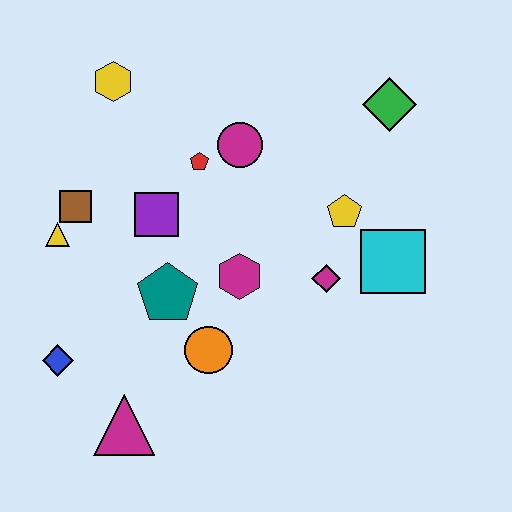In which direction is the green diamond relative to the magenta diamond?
The green diamond is above the magenta diamond.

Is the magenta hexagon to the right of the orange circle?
Yes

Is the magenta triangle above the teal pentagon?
No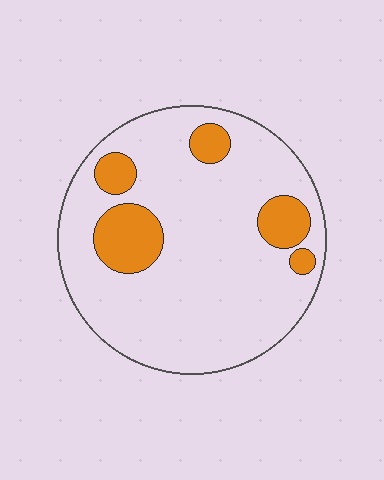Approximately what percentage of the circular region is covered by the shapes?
Approximately 15%.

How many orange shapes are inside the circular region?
5.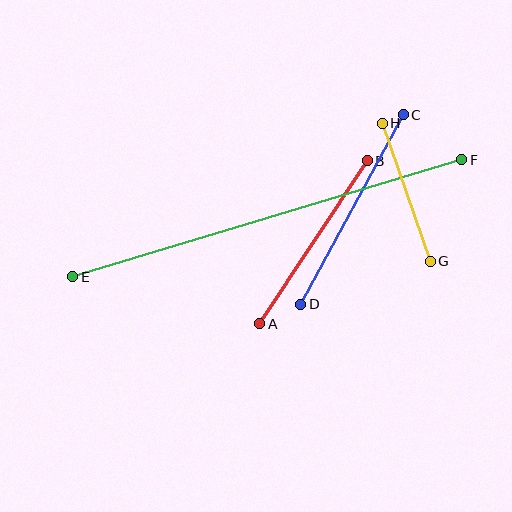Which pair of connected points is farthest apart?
Points E and F are farthest apart.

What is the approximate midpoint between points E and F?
The midpoint is at approximately (267, 218) pixels.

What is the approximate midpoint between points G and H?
The midpoint is at approximately (406, 192) pixels.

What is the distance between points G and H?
The distance is approximately 146 pixels.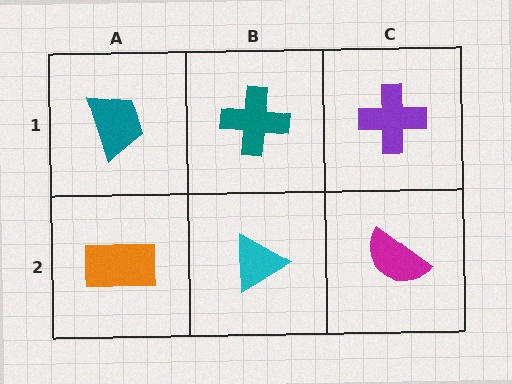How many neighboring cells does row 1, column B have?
3.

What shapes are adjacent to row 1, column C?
A magenta semicircle (row 2, column C), a teal cross (row 1, column B).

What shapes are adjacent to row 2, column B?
A teal cross (row 1, column B), an orange rectangle (row 2, column A), a magenta semicircle (row 2, column C).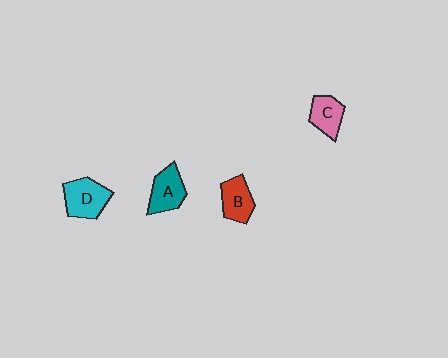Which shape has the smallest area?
Shape C (pink).